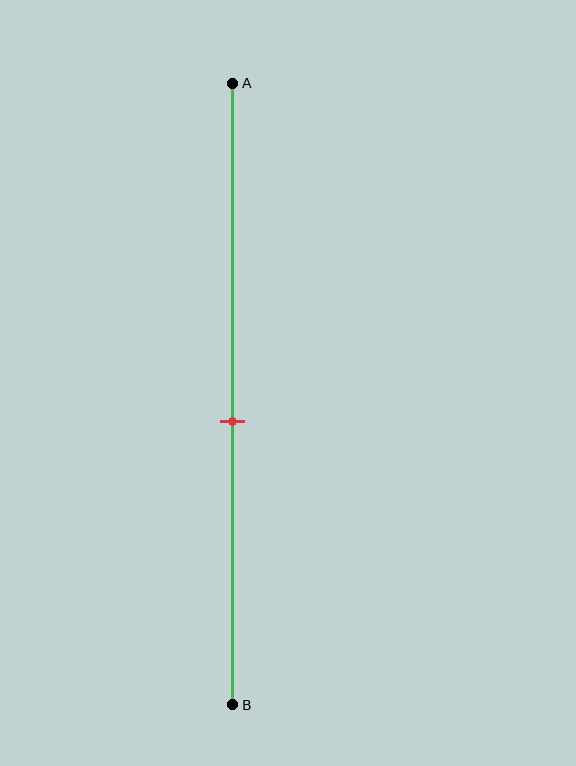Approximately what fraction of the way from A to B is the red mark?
The red mark is approximately 55% of the way from A to B.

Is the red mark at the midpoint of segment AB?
No, the mark is at about 55% from A, not at the 50% midpoint.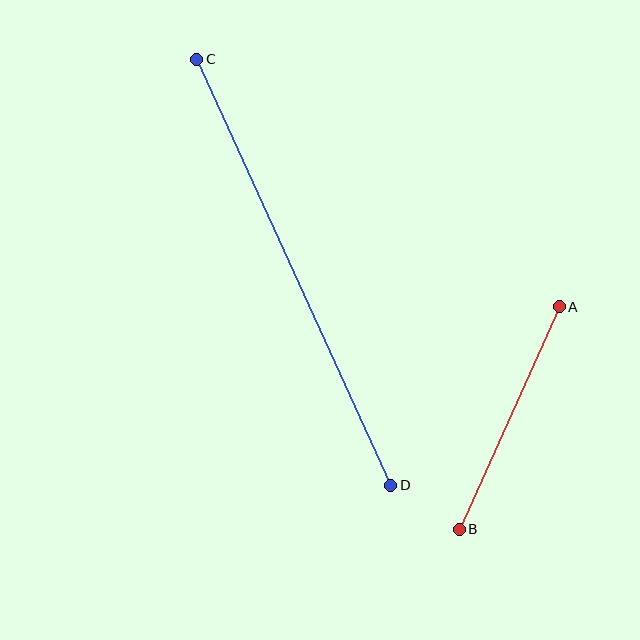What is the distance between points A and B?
The distance is approximately 244 pixels.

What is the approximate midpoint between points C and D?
The midpoint is at approximately (294, 272) pixels.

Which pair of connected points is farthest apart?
Points C and D are farthest apart.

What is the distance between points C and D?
The distance is approximately 468 pixels.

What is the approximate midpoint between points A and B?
The midpoint is at approximately (509, 418) pixels.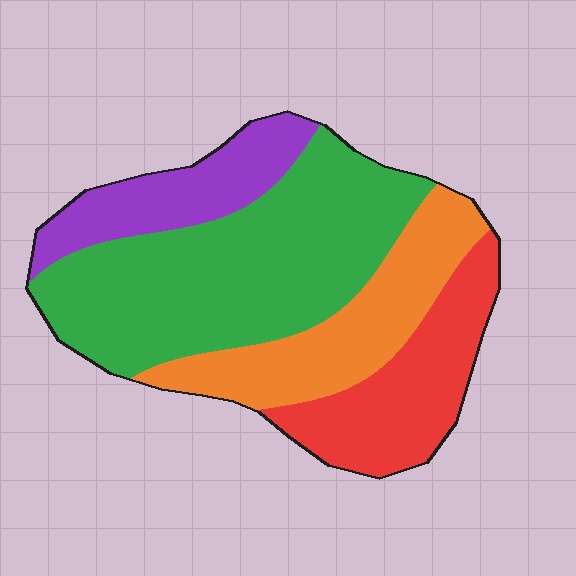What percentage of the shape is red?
Red covers 20% of the shape.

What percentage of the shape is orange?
Orange covers roughly 20% of the shape.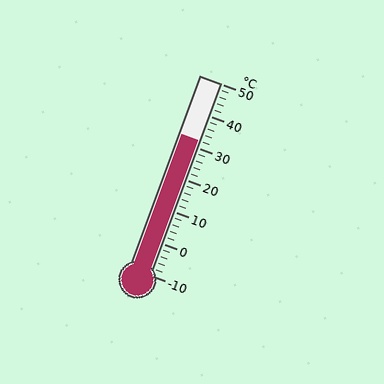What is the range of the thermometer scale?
The thermometer scale ranges from -10°C to 50°C.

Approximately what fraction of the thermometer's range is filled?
The thermometer is filled to approximately 70% of its range.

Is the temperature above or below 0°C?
The temperature is above 0°C.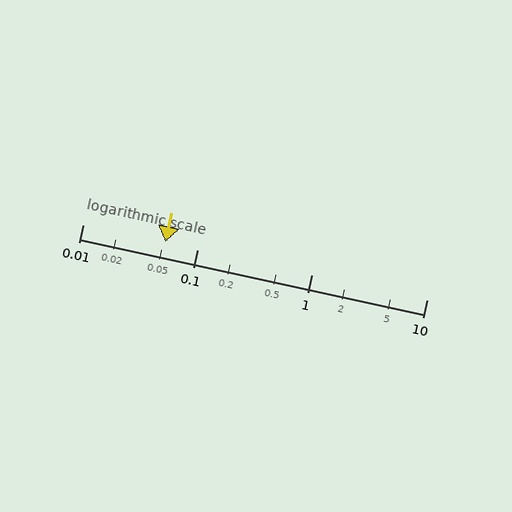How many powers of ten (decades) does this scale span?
The scale spans 3 decades, from 0.01 to 10.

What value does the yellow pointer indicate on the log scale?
The pointer indicates approximately 0.052.